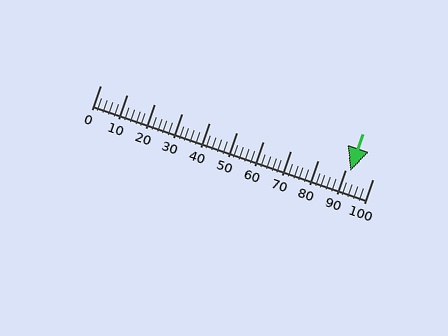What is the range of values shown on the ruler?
The ruler shows values from 0 to 100.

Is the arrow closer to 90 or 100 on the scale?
The arrow is closer to 90.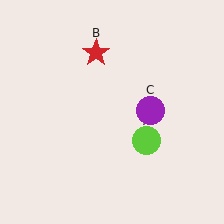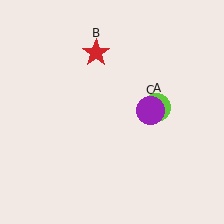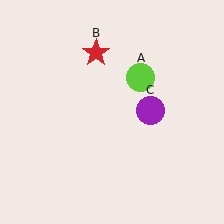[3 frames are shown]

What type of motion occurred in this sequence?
The lime circle (object A) rotated counterclockwise around the center of the scene.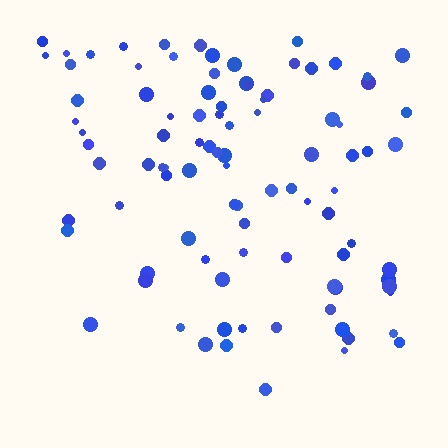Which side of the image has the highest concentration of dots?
The top.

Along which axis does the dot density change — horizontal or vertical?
Vertical.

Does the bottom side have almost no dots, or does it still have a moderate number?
Still a moderate number, just noticeably fewer than the top.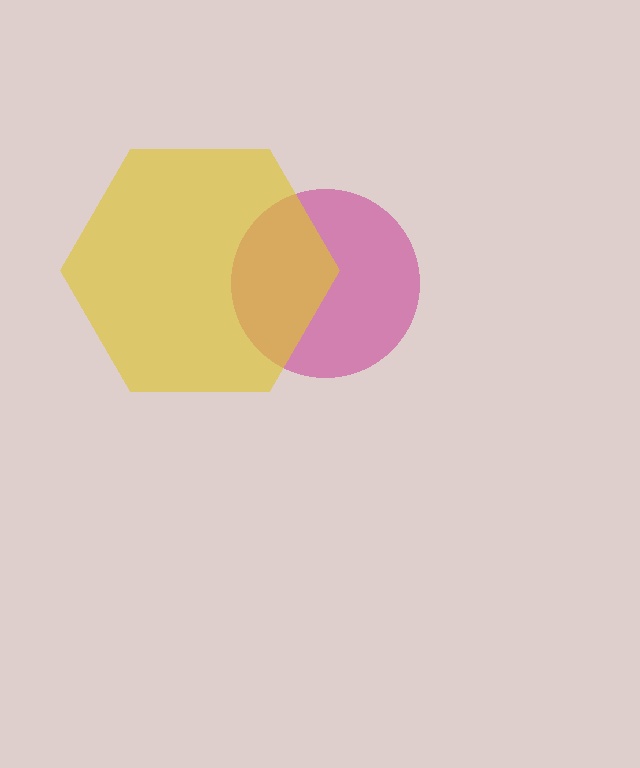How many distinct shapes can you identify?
There are 2 distinct shapes: a magenta circle, a yellow hexagon.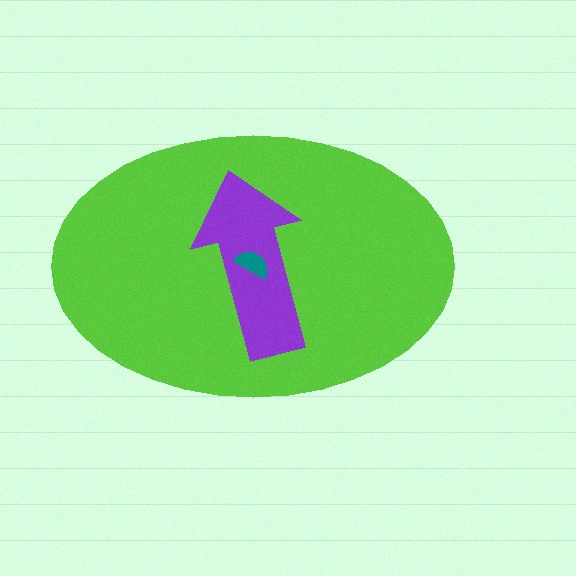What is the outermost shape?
The lime ellipse.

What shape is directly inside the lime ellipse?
The purple arrow.